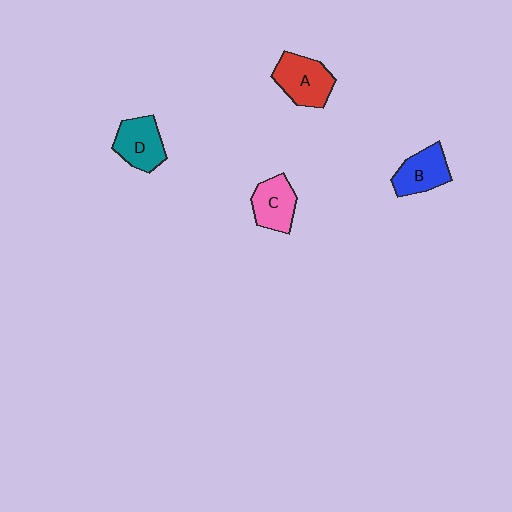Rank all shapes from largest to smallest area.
From largest to smallest: A (red), D (teal), B (blue), C (pink).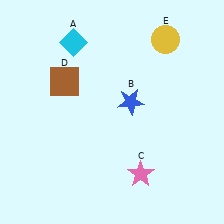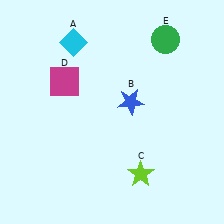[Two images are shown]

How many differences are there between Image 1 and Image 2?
There are 3 differences between the two images.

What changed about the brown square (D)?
In Image 1, D is brown. In Image 2, it changed to magenta.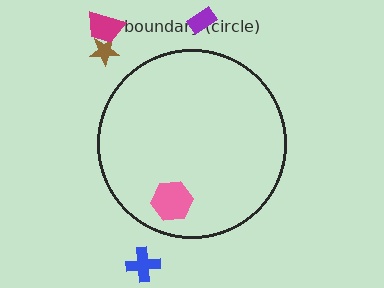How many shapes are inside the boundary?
1 inside, 4 outside.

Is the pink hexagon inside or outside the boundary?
Inside.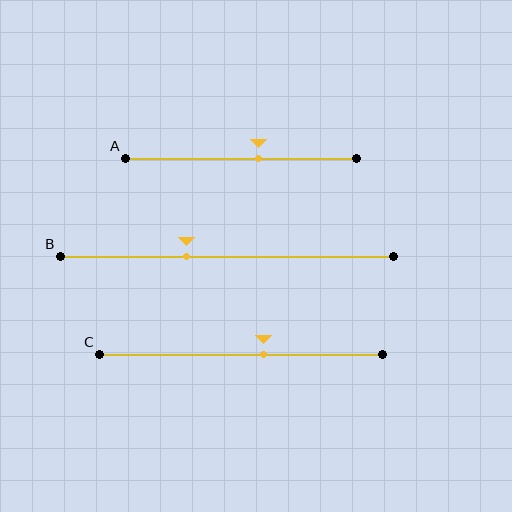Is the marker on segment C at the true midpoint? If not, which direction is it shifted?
No, the marker on segment C is shifted to the right by about 8% of the segment length.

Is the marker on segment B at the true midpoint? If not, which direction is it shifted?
No, the marker on segment B is shifted to the left by about 12% of the segment length.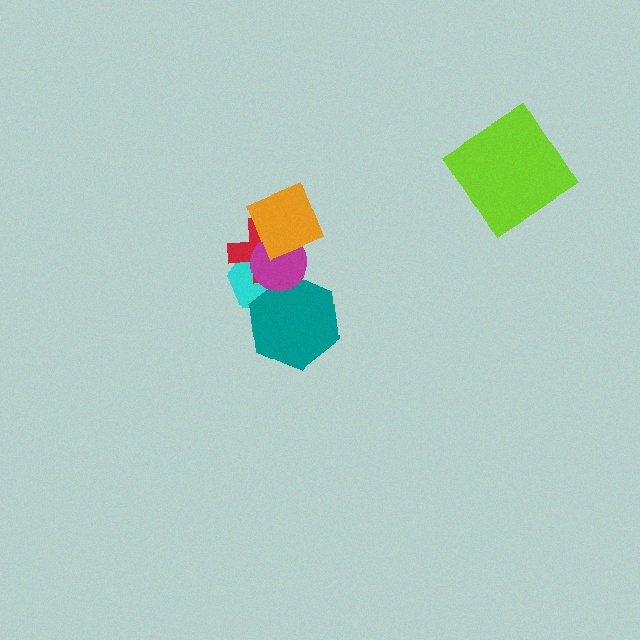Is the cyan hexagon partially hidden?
Yes, it is partially covered by another shape.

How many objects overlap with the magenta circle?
4 objects overlap with the magenta circle.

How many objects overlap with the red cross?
3 objects overlap with the red cross.